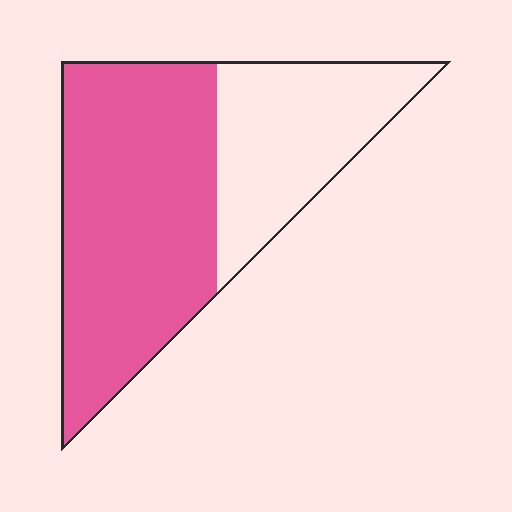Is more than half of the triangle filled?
Yes.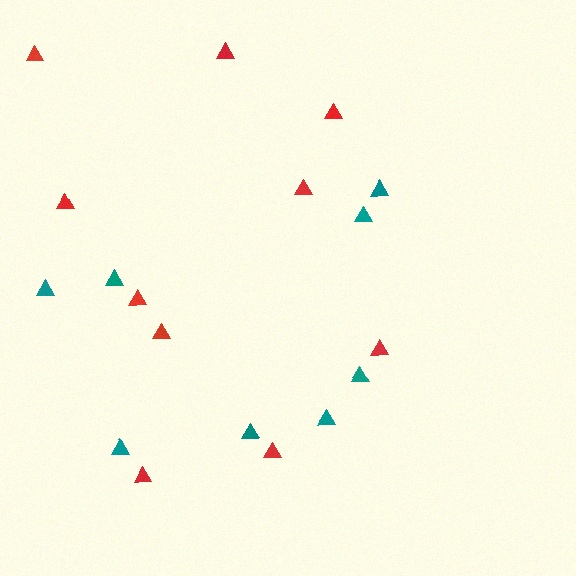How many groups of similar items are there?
There are 2 groups: one group of teal triangles (8) and one group of red triangles (10).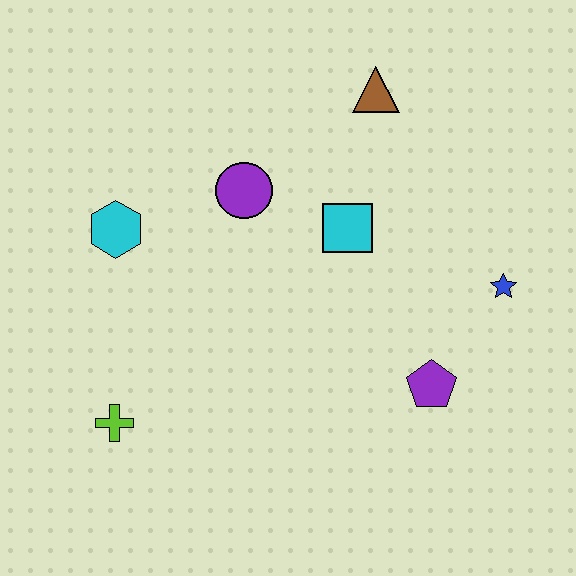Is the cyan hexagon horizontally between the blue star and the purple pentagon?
No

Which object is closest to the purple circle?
The cyan square is closest to the purple circle.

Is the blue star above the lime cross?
Yes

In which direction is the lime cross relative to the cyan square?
The lime cross is to the left of the cyan square.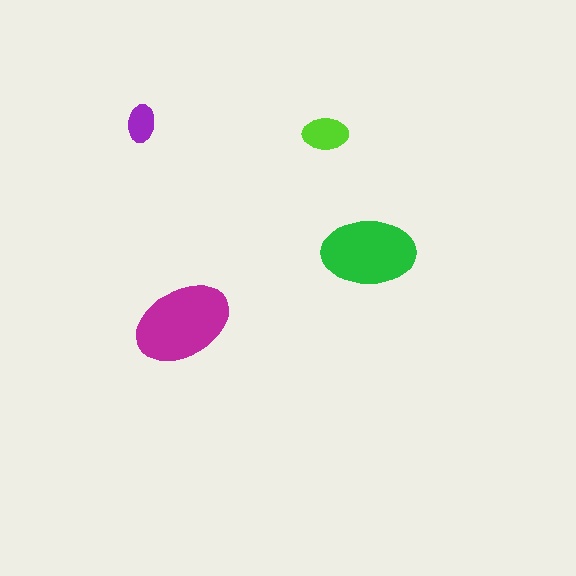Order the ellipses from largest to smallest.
the magenta one, the green one, the lime one, the purple one.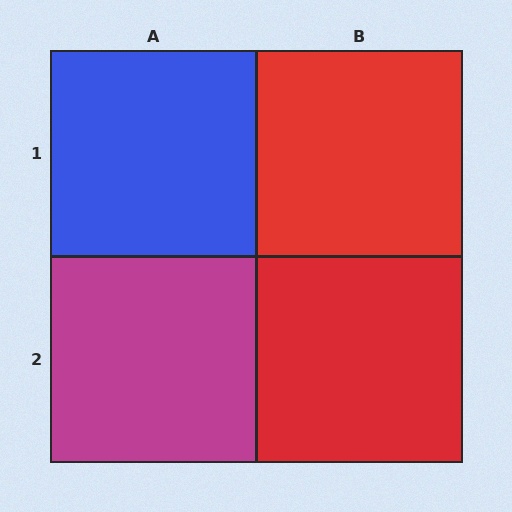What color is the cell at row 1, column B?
Red.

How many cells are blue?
1 cell is blue.